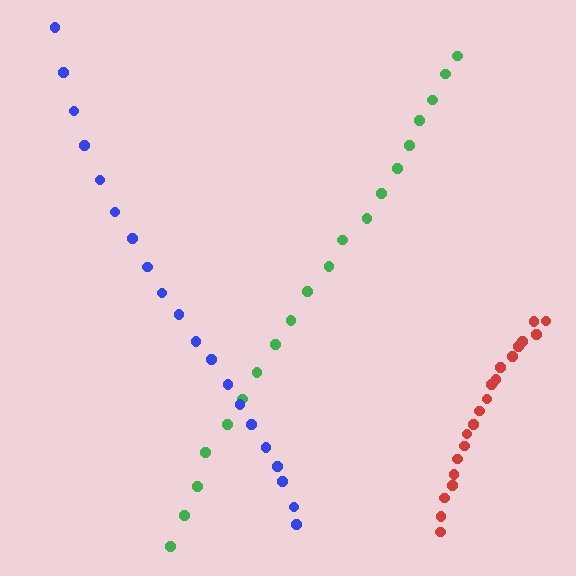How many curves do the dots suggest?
There are 3 distinct paths.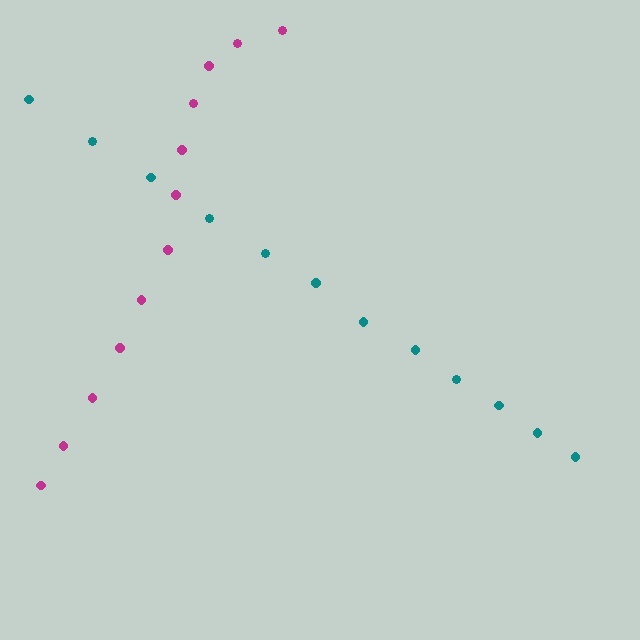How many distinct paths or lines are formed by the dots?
There are 2 distinct paths.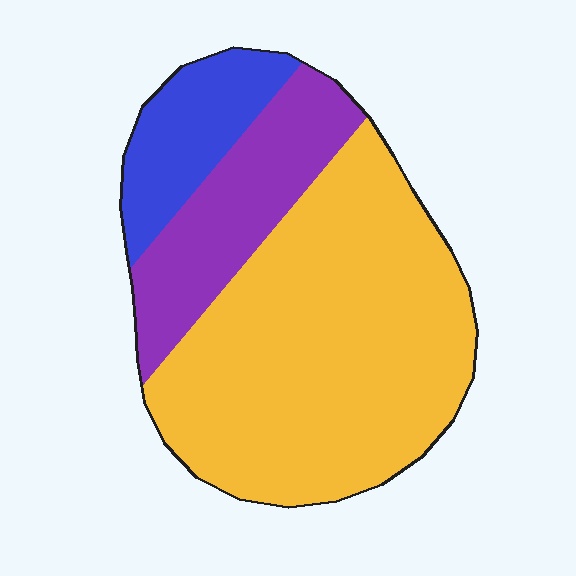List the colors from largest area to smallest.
From largest to smallest: yellow, purple, blue.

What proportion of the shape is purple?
Purple takes up about one fifth (1/5) of the shape.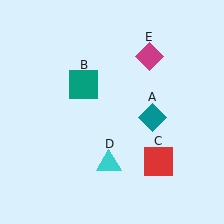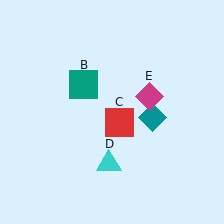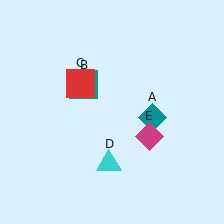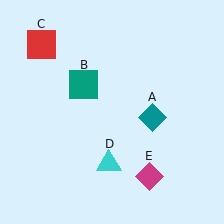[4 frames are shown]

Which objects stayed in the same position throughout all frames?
Teal diamond (object A) and teal square (object B) and cyan triangle (object D) remained stationary.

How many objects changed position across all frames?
2 objects changed position: red square (object C), magenta diamond (object E).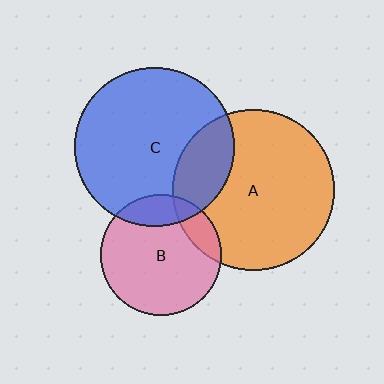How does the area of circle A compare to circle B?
Approximately 1.8 times.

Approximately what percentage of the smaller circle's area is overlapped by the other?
Approximately 15%.